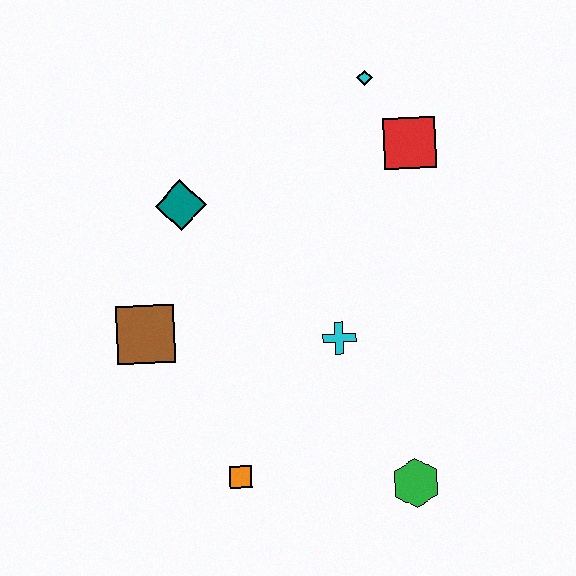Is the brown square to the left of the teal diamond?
Yes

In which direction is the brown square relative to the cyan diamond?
The brown square is below the cyan diamond.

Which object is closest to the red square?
The cyan diamond is closest to the red square.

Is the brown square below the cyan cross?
No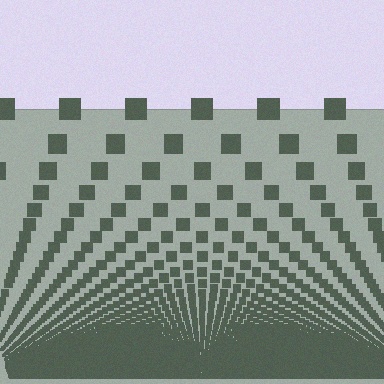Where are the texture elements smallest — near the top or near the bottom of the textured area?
Near the bottom.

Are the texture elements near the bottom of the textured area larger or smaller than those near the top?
Smaller. The gradient is inverted — elements near the bottom are smaller and denser.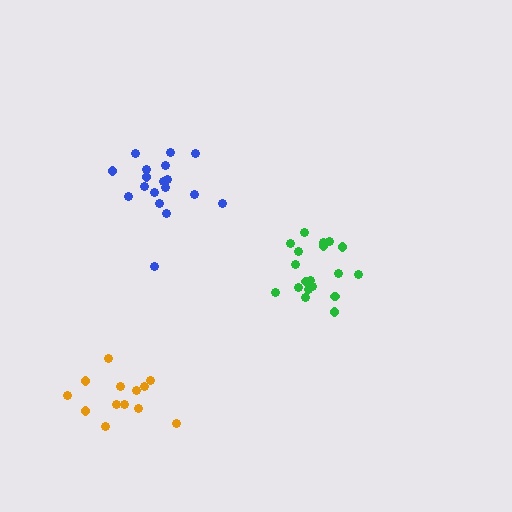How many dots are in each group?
Group 1: 18 dots, Group 2: 13 dots, Group 3: 19 dots (50 total).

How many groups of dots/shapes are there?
There are 3 groups.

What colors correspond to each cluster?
The clusters are colored: blue, orange, green.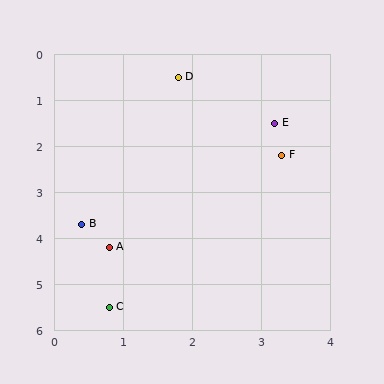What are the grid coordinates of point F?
Point F is at approximately (3.3, 2.2).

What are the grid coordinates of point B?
Point B is at approximately (0.4, 3.7).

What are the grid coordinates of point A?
Point A is at approximately (0.8, 4.2).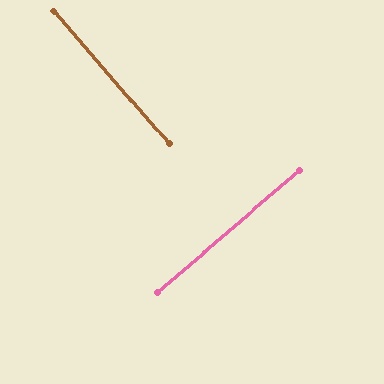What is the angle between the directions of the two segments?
Approximately 89 degrees.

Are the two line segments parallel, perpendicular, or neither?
Perpendicular — they meet at approximately 89°.